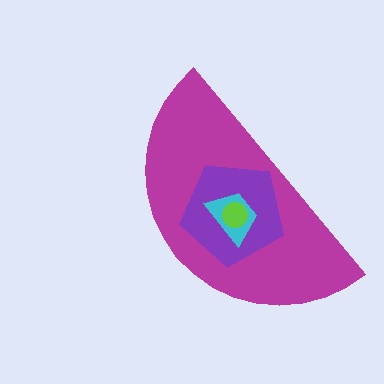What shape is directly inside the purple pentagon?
The cyan trapezoid.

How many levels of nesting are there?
4.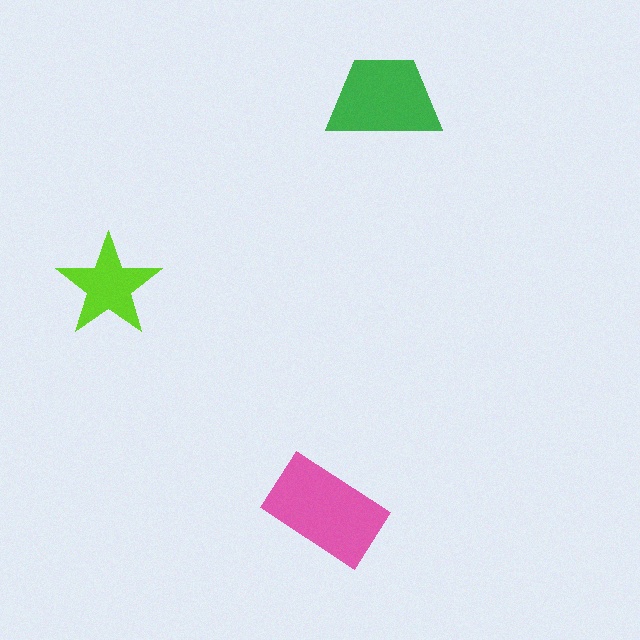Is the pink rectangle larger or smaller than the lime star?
Larger.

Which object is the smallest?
The lime star.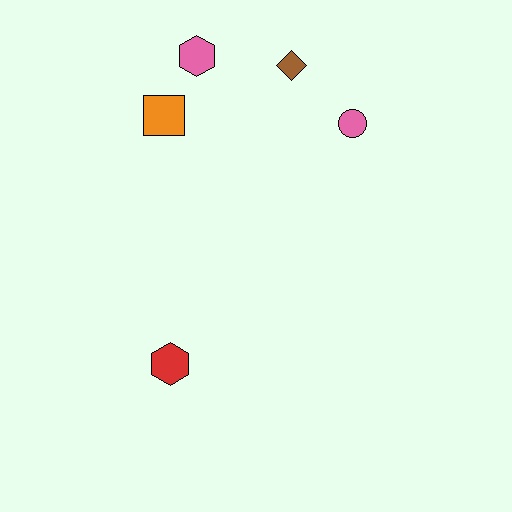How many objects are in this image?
There are 5 objects.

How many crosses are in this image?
There are no crosses.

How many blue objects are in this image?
There are no blue objects.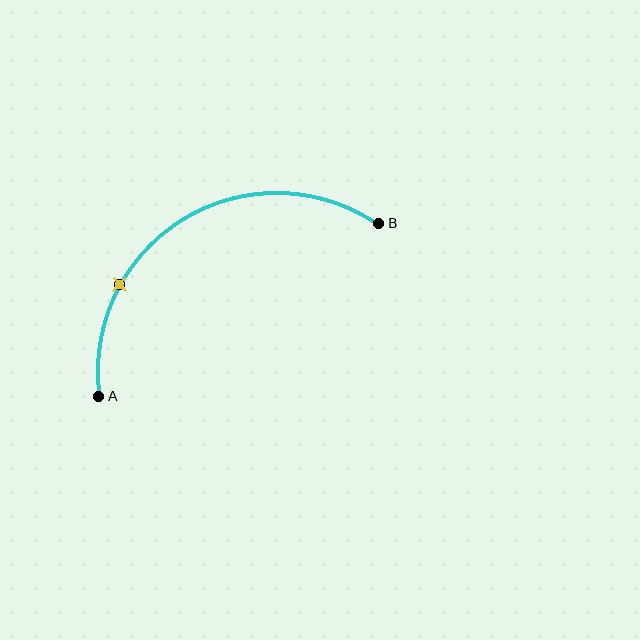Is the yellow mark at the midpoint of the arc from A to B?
No. The yellow mark lies on the arc but is closer to endpoint A. The arc midpoint would be at the point on the curve equidistant along the arc from both A and B.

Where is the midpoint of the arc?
The arc midpoint is the point on the curve farthest from the straight line joining A and B. It sits above that line.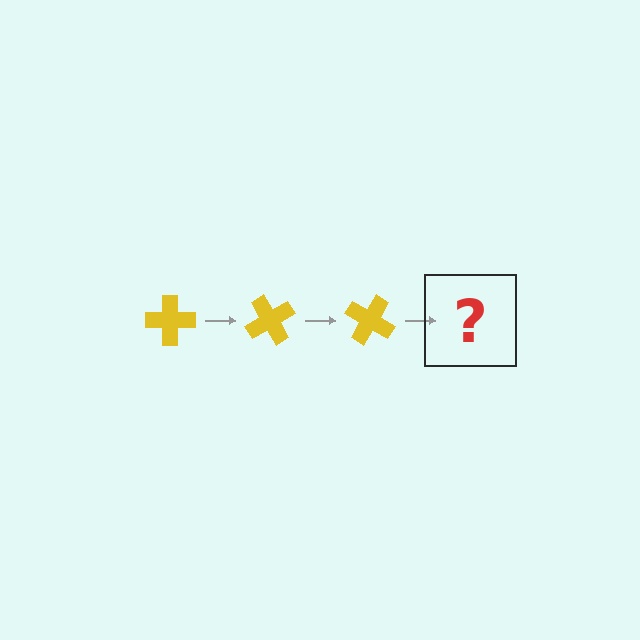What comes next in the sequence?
The next element should be a yellow cross rotated 180 degrees.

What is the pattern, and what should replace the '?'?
The pattern is that the cross rotates 60 degrees each step. The '?' should be a yellow cross rotated 180 degrees.